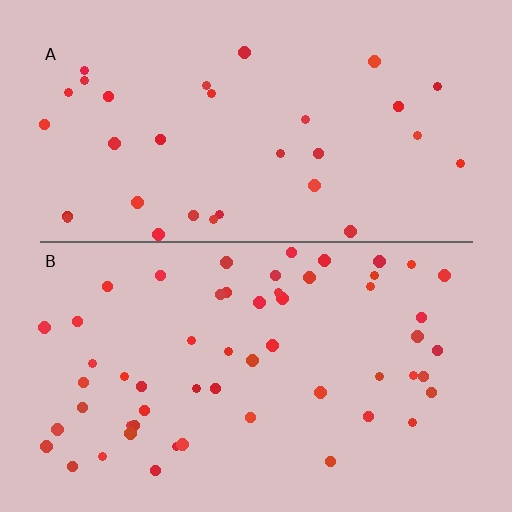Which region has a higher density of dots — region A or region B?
B (the bottom).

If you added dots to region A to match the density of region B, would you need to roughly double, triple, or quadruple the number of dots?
Approximately double.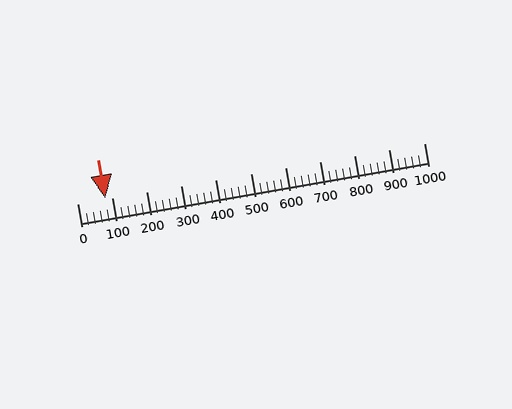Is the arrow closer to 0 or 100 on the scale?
The arrow is closer to 100.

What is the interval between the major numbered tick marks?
The major tick marks are spaced 100 units apart.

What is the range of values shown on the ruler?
The ruler shows values from 0 to 1000.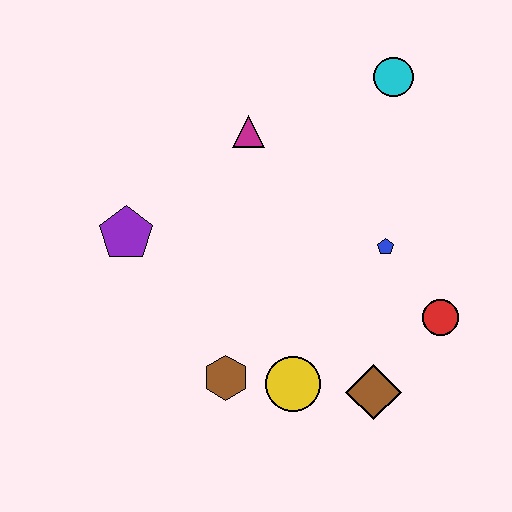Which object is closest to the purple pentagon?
The magenta triangle is closest to the purple pentagon.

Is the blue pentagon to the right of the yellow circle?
Yes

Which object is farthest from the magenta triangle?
The brown diamond is farthest from the magenta triangle.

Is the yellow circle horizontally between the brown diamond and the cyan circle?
No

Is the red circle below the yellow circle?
No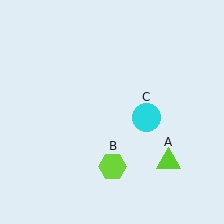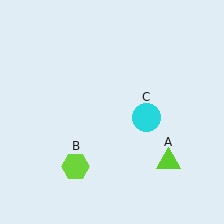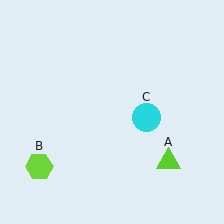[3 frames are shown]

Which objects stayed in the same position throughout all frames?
Lime triangle (object A) and cyan circle (object C) remained stationary.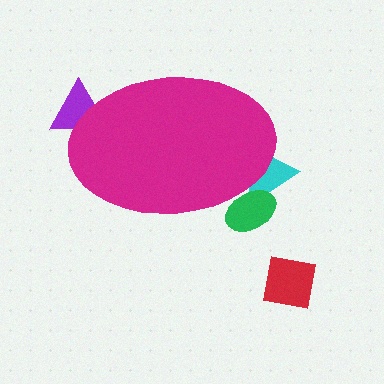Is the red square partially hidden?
No, the red square is fully visible.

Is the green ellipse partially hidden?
Yes, the green ellipse is partially hidden behind the magenta ellipse.